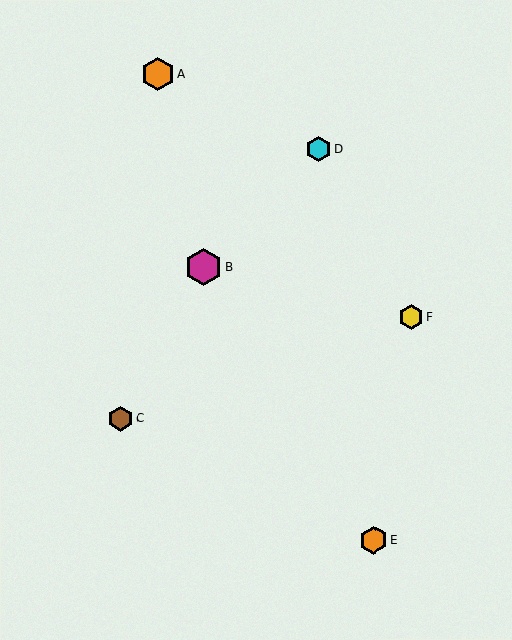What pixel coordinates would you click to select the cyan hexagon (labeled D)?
Click at (319, 149) to select the cyan hexagon D.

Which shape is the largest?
The magenta hexagon (labeled B) is the largest.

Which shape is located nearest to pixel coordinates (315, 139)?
The cyan hexagon (labeled D) at (319, 149) is nearest to that location.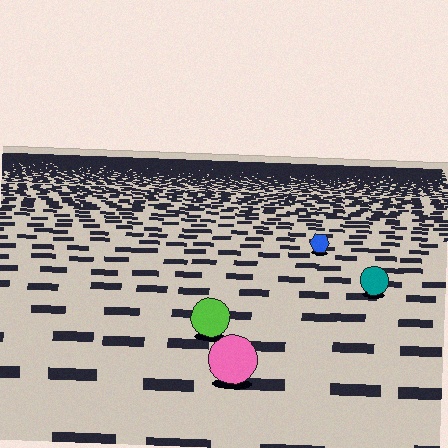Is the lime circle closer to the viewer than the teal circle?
Yes. The lime circle is closer — you can tell from the texture gradient: the ground texture is coarser near it.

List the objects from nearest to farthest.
From nearest to farthest: the pink circle, the lime circle, the teal circle, the blue hexagon.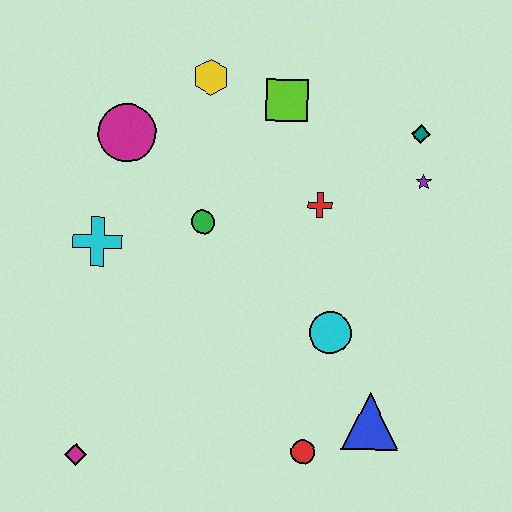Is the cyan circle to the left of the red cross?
No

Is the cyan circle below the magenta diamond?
No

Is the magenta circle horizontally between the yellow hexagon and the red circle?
No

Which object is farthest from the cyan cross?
The teal diamond is farthest from the cyan cross.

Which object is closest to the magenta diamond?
The cyan cross is closest to the magenta diamond.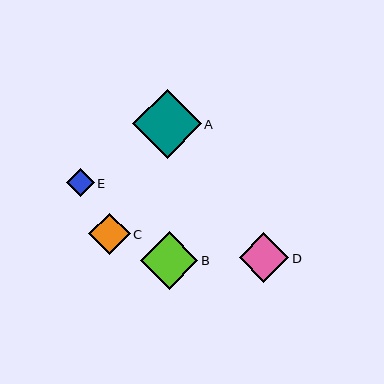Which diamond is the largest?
Diamond A is the largest with a size of approximately 69 pixels.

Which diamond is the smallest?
Diamond E is the smallest with a size of approximately 28 pixels.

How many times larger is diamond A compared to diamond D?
Diamond A is approximately 1.4 times the size of diamond D.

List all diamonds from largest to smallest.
From largest to smallest: A, B, D, C, E.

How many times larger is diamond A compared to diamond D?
Diamond A is approximately 1.4 times the size of diamond D.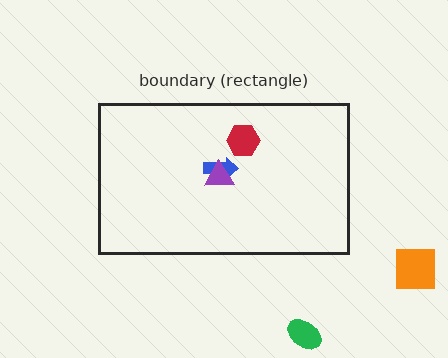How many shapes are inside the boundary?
3 inside, 2 outside.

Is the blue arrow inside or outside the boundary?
Inside.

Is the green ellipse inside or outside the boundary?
Outside.